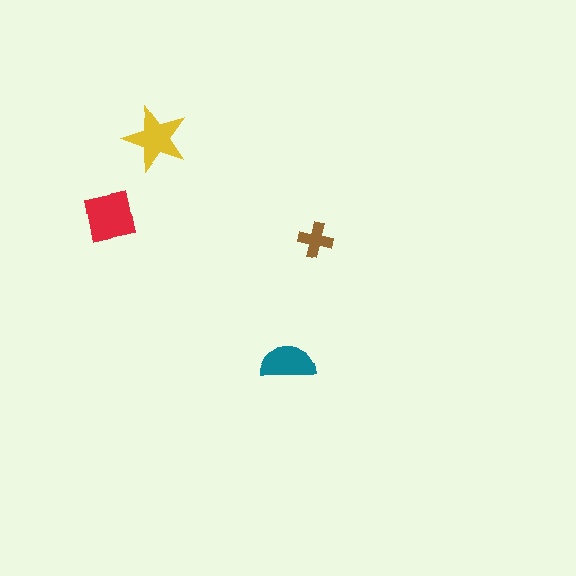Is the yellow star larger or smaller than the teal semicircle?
Larger.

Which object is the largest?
The red square.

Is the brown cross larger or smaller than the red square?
Smaller.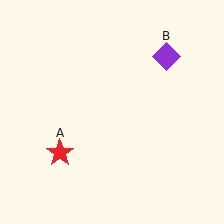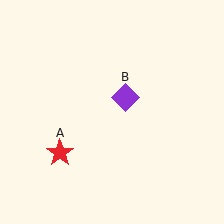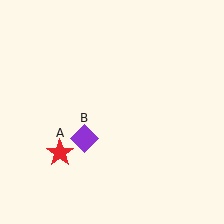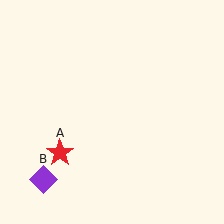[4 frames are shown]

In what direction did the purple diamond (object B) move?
The purple diamond (object B) moved down and to the left.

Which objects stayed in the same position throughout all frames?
Red star (object A) remained stationary.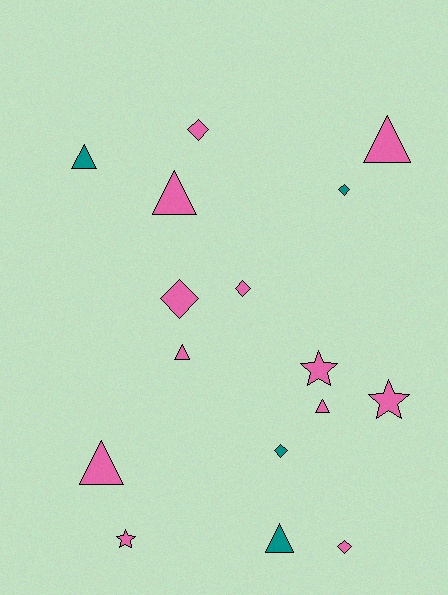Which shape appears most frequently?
Triangle, with 7 objects.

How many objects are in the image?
There are 16 objects.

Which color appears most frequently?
Pink, with 12 objects.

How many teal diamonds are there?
There are 2 teal diamonds.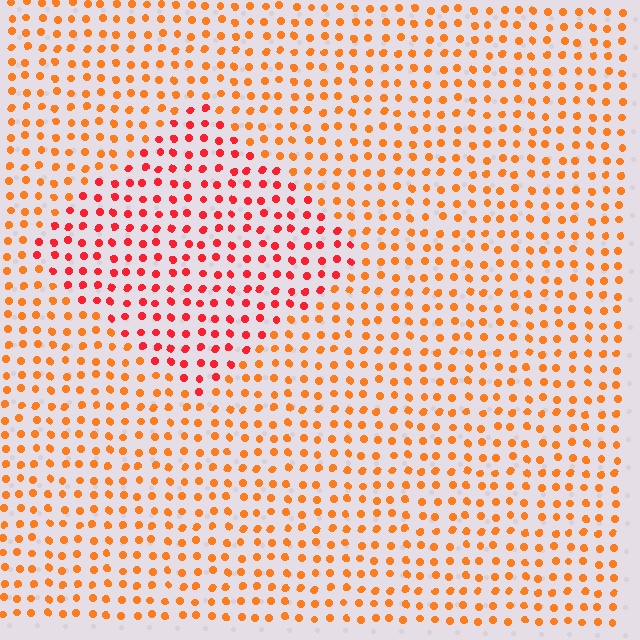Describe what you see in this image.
The image is filled with small orange elements in a uniform arrangement. A diamond-shaped region is visible where the elements are tinted to a slightly different hue, forming a subtle color boundary.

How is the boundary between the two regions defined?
The boundary is defined purely by a slight shift in hue (about 30 degrees). Spacing, size, and orientation are identical on both sides.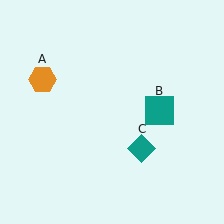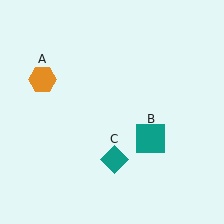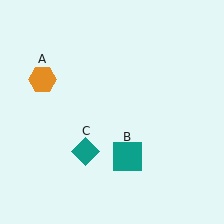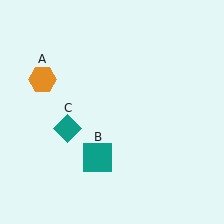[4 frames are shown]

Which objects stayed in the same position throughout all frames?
Orange hexagon (object A) remained stationary.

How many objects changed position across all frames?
2 objects changed position: teal square (object B), teal diamond (object C).